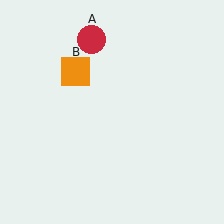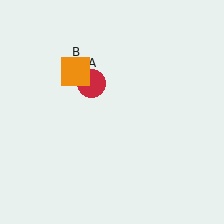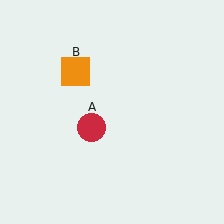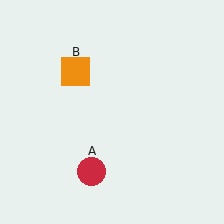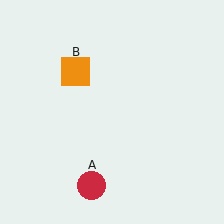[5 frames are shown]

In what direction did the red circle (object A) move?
The red circle (object A) moved down.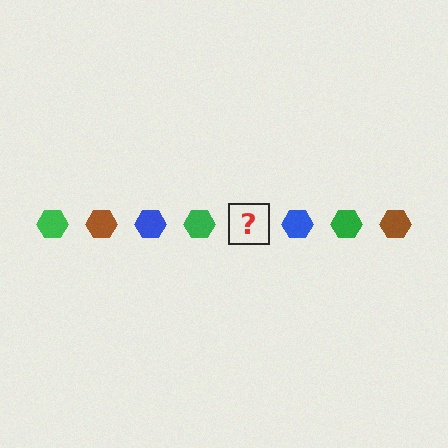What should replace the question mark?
The question mark should be replaced with a brown hexagon.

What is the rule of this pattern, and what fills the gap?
The rule is that the pattern cycles through green, brown, blue hexagons. The gap should be filled with a brown hexagon.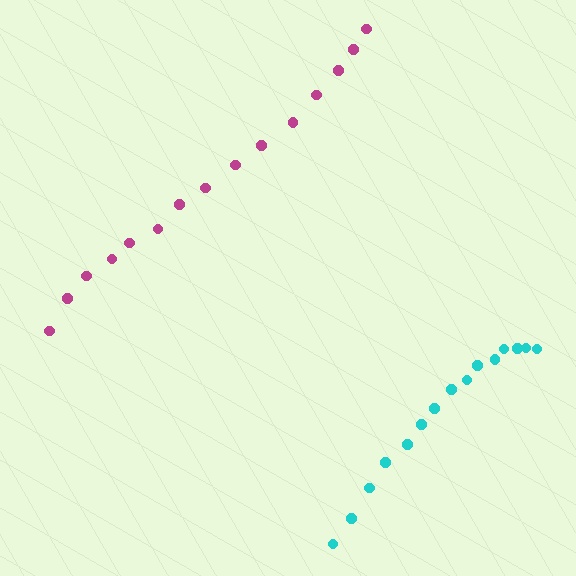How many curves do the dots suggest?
There are 2 distinct paths.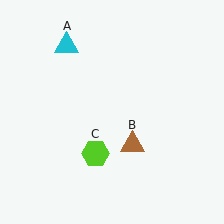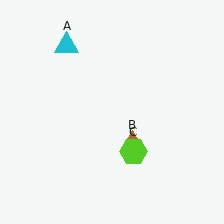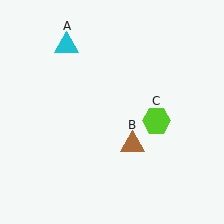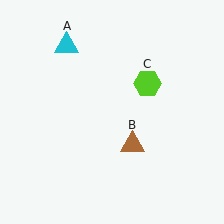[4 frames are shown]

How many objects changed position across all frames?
1 object changed position: lime hexagon (object C).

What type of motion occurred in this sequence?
The lime hexagon (object C) rotated counterclockwise around the center of the scene.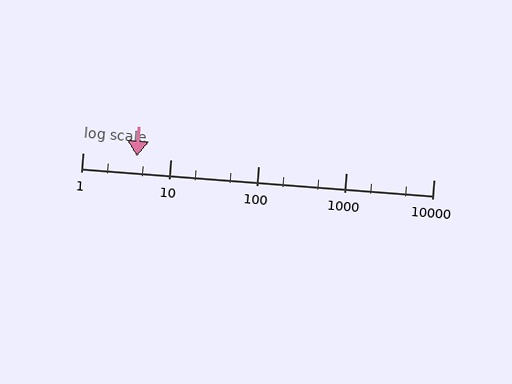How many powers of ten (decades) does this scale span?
The scale spans 4 decades, from 1 to 10000.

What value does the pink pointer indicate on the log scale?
The pointer indicates approximately 4.2.